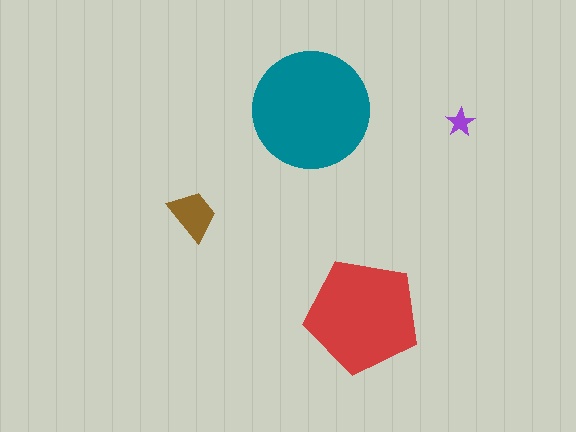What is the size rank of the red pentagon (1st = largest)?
2nd.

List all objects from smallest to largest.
The purple star, the brown trapezoid, the red pentagon, the teal circle.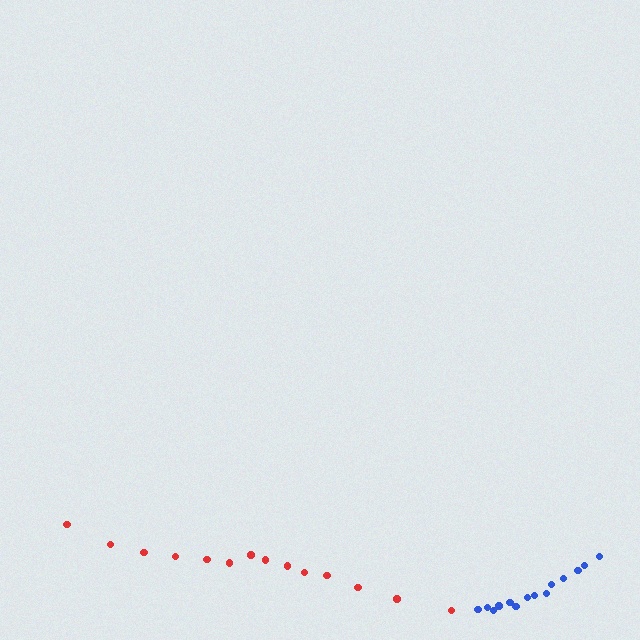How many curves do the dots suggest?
There are 2 distinct paths.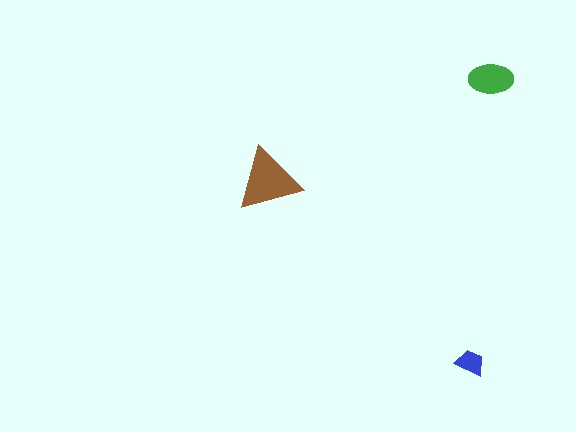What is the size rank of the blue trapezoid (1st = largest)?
3rd.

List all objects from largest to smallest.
The brown triangle, the green ellipse, the blue trapezoid.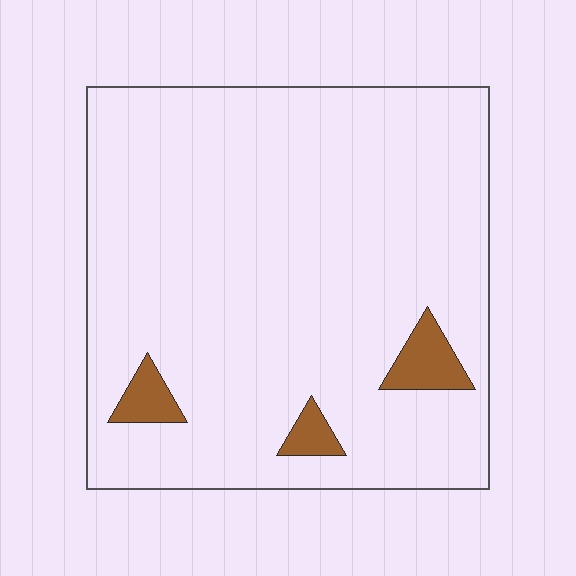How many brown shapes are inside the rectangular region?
3.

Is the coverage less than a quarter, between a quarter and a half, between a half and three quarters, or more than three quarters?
Less than a quarter.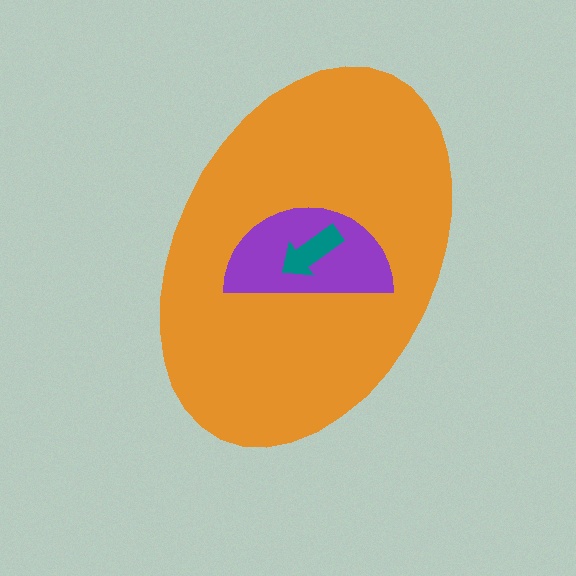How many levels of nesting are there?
3.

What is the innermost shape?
The teal arrow.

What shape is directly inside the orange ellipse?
The purple semicircle.